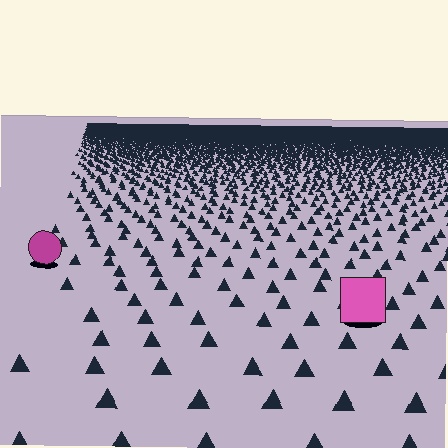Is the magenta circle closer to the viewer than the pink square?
No. The pink square is closer — you can tell from the texture gradient: the ground texture is coarser near it.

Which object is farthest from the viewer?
The magenta circle is farthest from the viewer. It appears smaller and the ground texture around it is denser.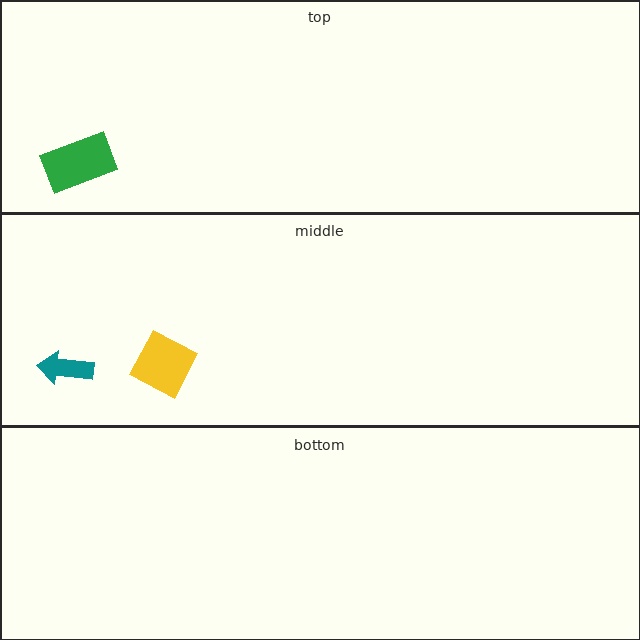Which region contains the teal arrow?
The middle region.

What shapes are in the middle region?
The yellow square, the teal arrow.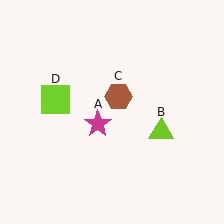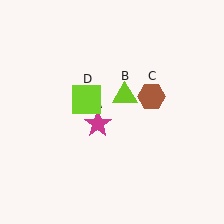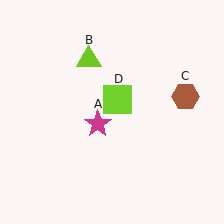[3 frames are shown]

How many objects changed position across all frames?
3 objects changed position: lime triangle (object B), brown hexagon (object C), lime square (object D).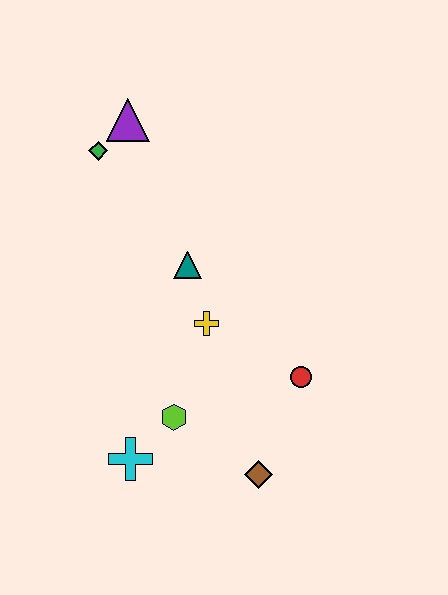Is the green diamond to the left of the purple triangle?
Yes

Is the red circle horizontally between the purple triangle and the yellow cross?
No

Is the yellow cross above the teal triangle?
No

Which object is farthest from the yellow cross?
The purple triangle is farthest from the yellow cross.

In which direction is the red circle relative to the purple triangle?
The red circle is below the purple triangle.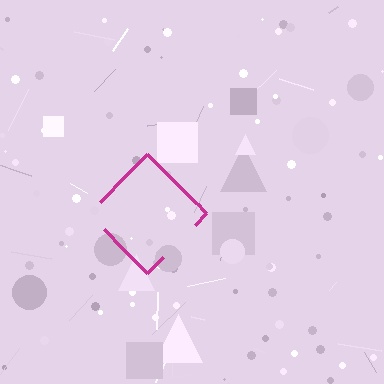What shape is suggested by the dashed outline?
The dashed outline suggests a diamond.